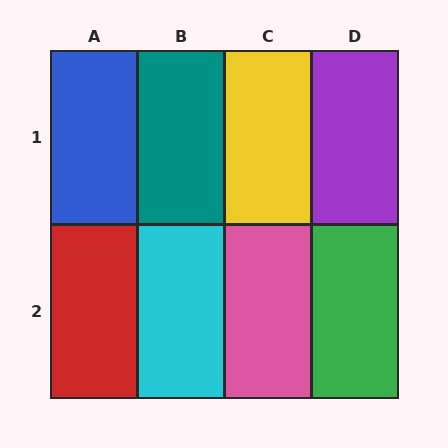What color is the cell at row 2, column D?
Green.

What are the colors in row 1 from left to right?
Blue, teal, yellow, purple.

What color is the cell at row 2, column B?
Cyan.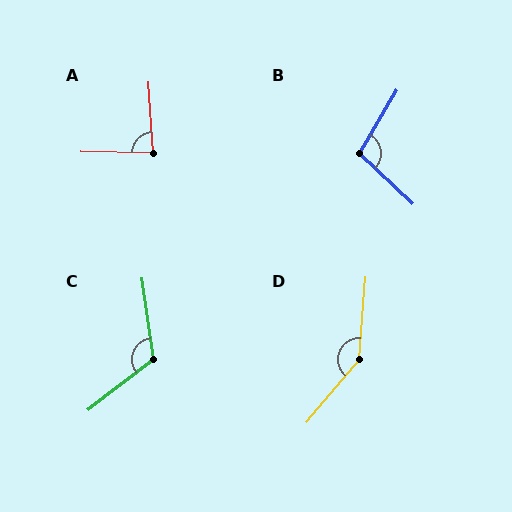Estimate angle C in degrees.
Approximately 119 degrees.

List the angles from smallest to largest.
A (85°), B (103°), C (119°), D (144°).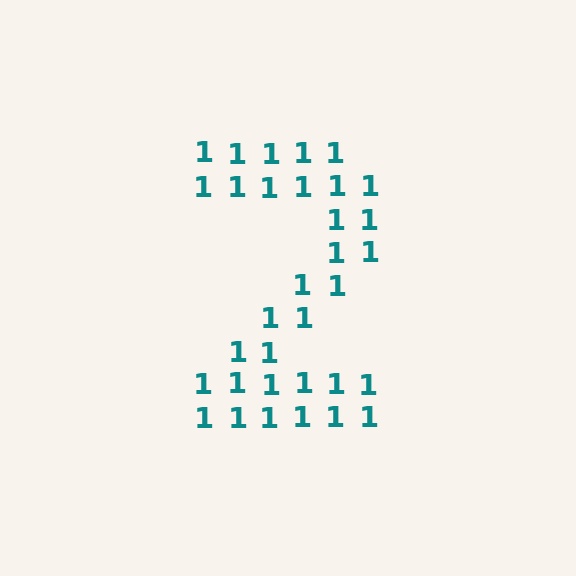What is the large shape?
The large shape is the digit 2.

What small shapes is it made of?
It is made of small digit 1's.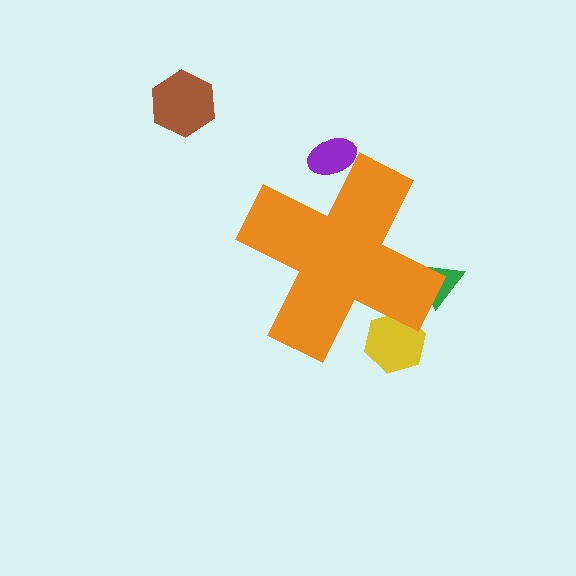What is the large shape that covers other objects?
An orange cross.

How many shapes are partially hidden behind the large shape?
3 shapes are partially hidden.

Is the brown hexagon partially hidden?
No, the brown hexagon is fully visible.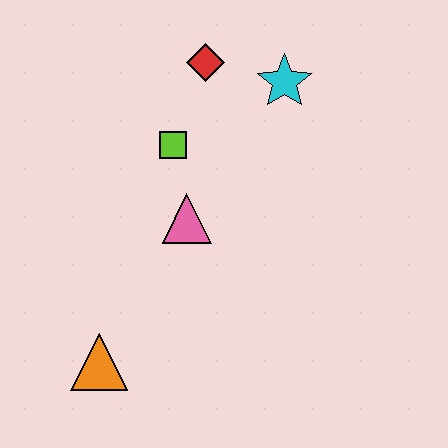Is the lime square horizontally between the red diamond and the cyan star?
No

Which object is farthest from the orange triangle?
The cyan star is farthest from the orange triangle.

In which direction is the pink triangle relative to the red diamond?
The pink triangle is below the red diamond.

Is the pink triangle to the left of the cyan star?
Yes